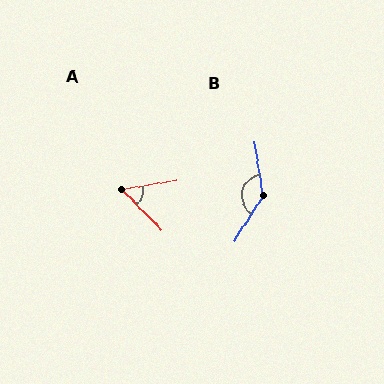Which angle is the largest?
B, at approximately 139 degrees.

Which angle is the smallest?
A, at approximately 55 degrees.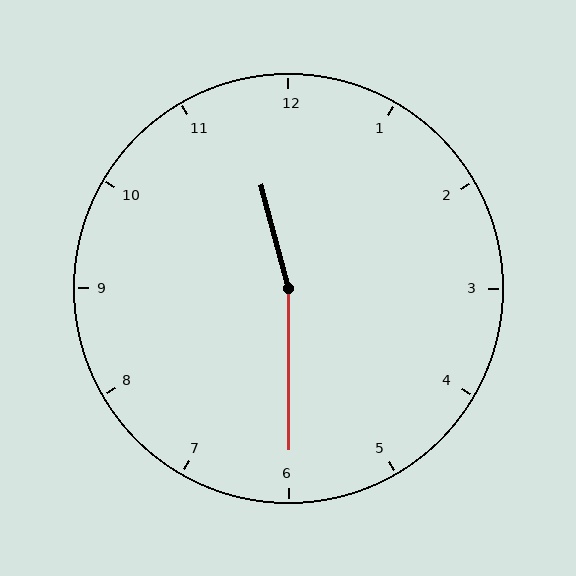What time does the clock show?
11:30.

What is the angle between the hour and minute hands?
Approximately 165 degrees.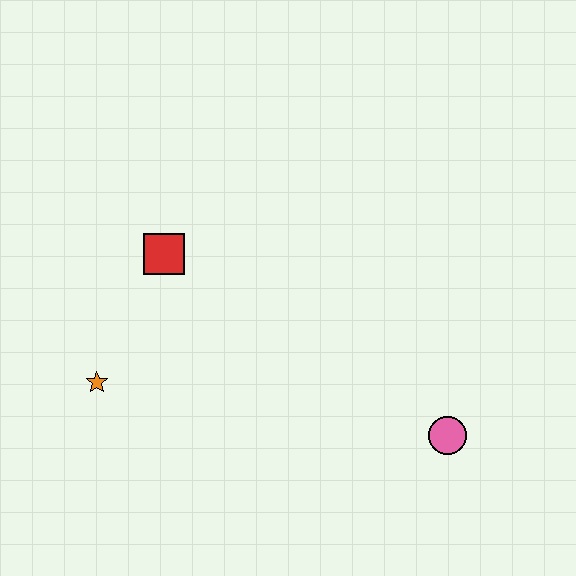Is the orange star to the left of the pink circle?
Yes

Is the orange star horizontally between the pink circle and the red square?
No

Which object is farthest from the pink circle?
The orange star is farthest from the pink circle.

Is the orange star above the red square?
No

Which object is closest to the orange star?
The red square is closest to the orange star.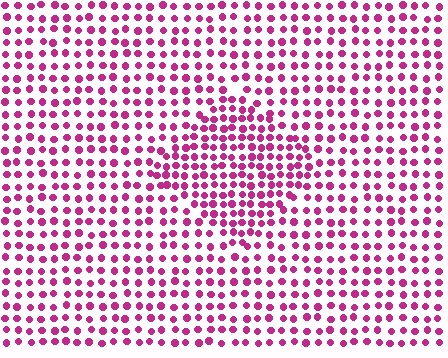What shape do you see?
I see a diamond.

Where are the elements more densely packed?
The elements are more densely packed inside the diamond boundary.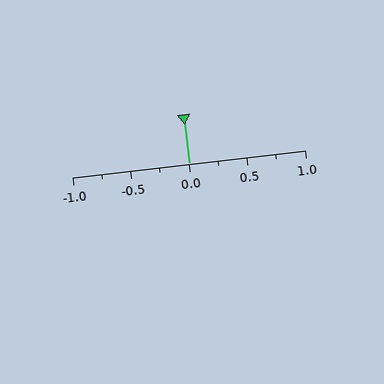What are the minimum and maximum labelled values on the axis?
The axis runs from -1.0 to 1.0.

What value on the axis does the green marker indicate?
The marker indicates approximately 0.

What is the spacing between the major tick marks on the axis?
The major ticks are spaced 0.5 apart.